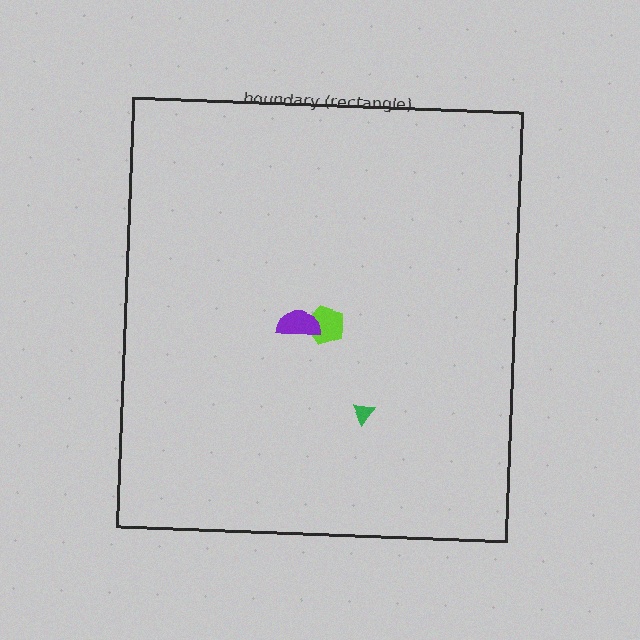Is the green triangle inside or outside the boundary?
Inside.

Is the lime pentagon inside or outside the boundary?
Inside.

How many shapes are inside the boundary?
3 inside, 0 outside.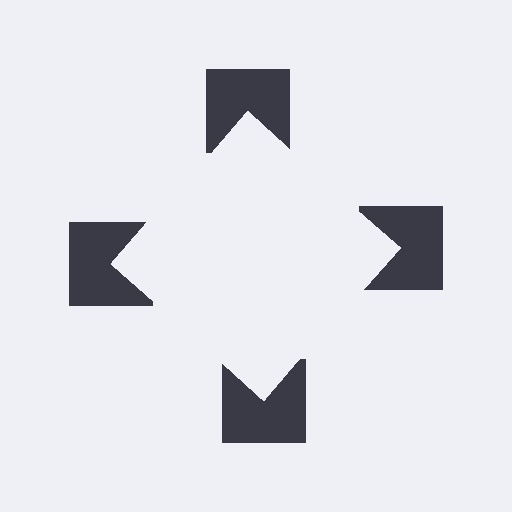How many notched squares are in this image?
There are 4 — one at each vertex of the illusory square.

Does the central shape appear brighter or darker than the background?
It typically appears slightly brighter than the background, even though no actual brightness change is drawn.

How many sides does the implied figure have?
4 sides.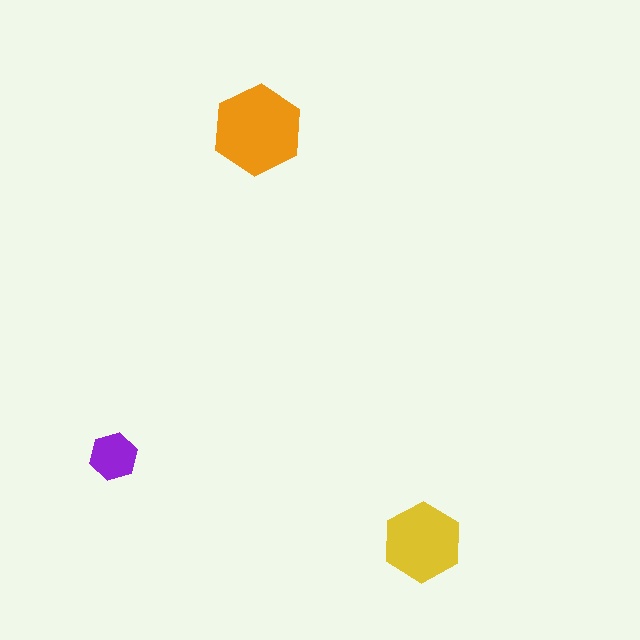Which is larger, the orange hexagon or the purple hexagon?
The orange one.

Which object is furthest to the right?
The yellow hexagon is rightmost.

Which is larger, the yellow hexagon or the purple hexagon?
The yellow one.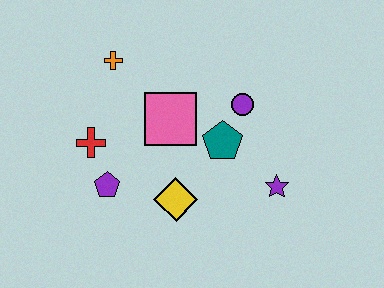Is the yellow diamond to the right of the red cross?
Yes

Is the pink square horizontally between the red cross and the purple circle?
Yes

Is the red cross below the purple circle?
Yes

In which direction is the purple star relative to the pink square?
The purple star is to the right of the pink square.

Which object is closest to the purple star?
The teal pentagon is closest to the purple star.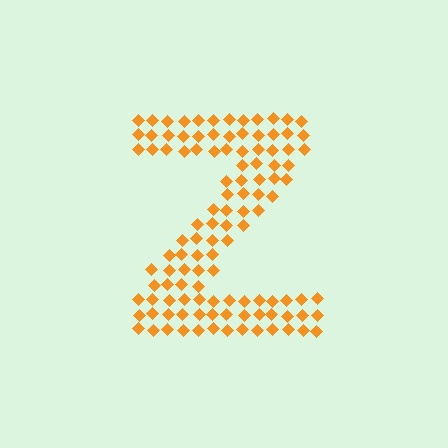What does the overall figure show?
The overall figure shows the letter Z.